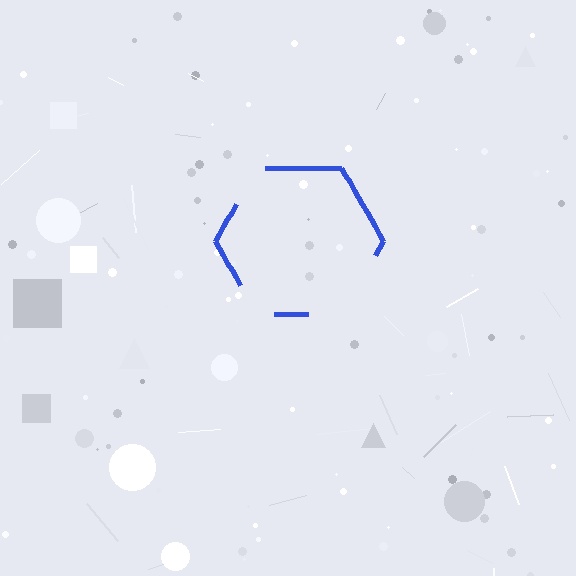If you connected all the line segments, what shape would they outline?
They would outline a hexagon.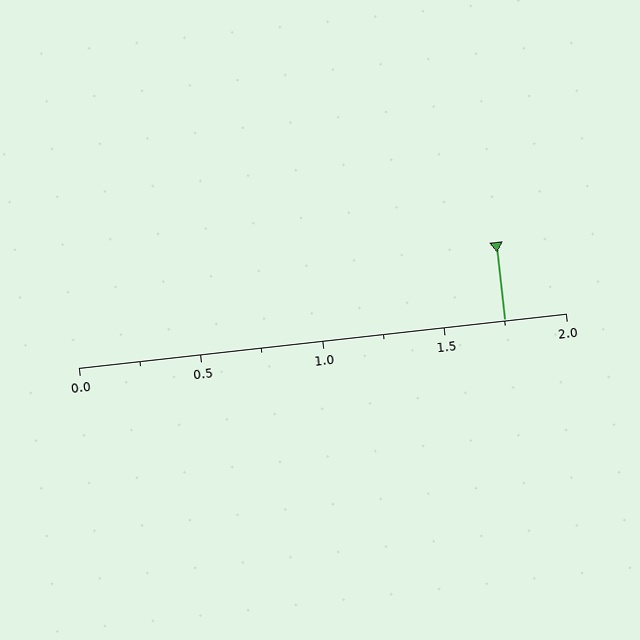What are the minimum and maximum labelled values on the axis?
The axis runs from 0.0 to 2.0.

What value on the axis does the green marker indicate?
The marker indicates approximately 1.75.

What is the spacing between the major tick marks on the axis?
The major ticks are spaced 0.5 apart.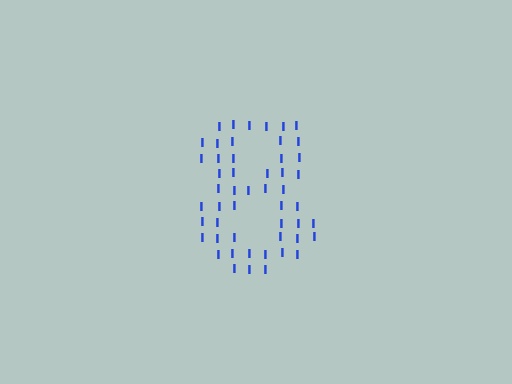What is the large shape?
The large shape is the digit 8.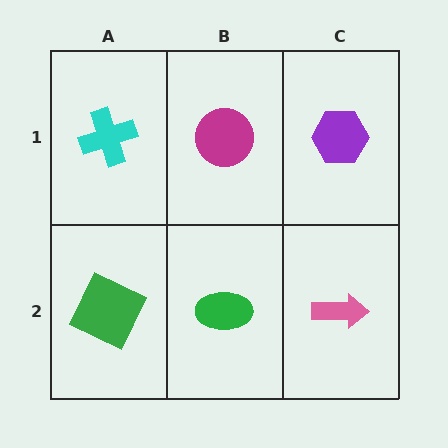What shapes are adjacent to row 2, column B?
A magenta circle (row 1, column B), a green square (row 2, column A), a pink arrow (row 2, column C).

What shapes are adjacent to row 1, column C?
A pink arrow (row 2, column C), a magenta circle (row 1, column B).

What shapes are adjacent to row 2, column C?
A purple hexagon (row 1, column C), a green ellipse (row 2, column B).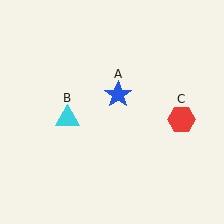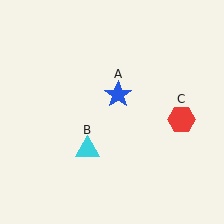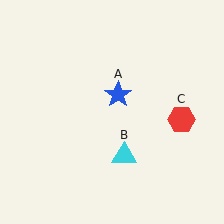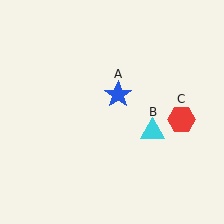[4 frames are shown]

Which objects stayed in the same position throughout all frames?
Blue star (object A) and red hexagon (object C) remained stationary.